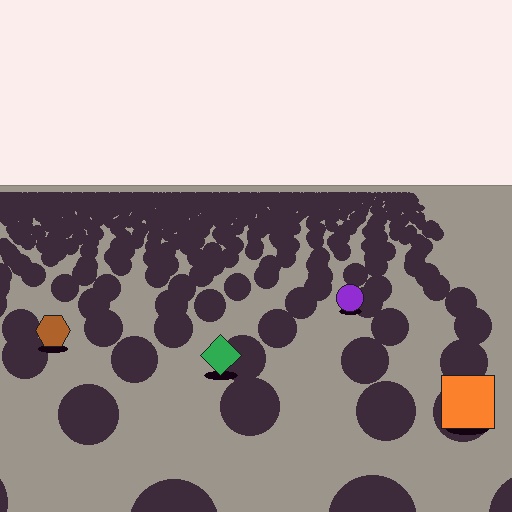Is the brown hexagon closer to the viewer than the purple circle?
Yes. The brown hexagon is closer — you can tell from the texture gradient: the ground texture is coarser near it.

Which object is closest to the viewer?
The orange square is closest. The texture marks near it are larger and more spread out.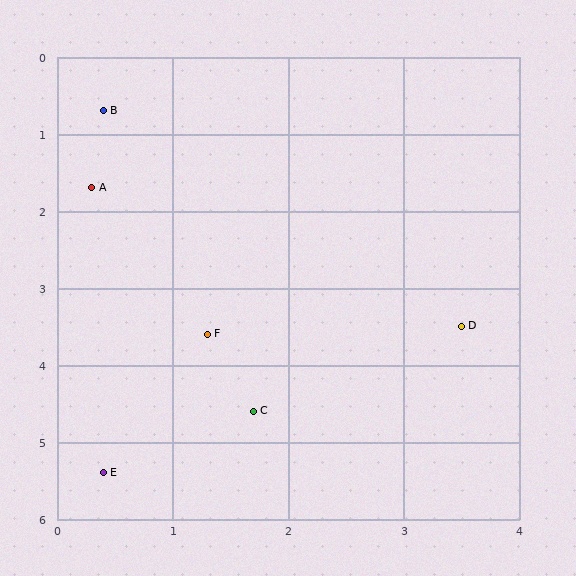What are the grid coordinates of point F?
Point F is at approximately (1.3, 3.6).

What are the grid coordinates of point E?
Point E is at approximately (0.4, 5.4).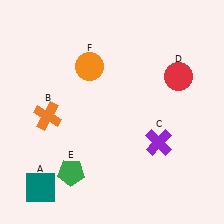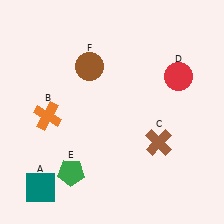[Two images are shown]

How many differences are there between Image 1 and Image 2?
There are 2 differences between the two images.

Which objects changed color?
C changed from purple to brown. F changed from orange to brown.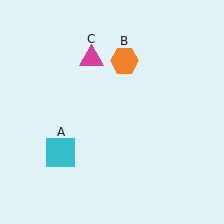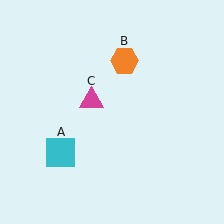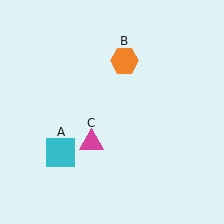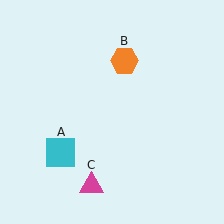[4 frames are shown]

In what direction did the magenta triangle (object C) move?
The magenta triangle (object C) moved down.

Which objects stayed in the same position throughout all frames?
Cyan square (object A) and orange hexagon (object B) remained stationary.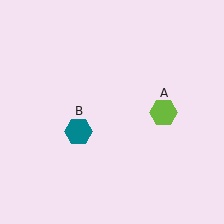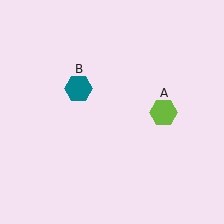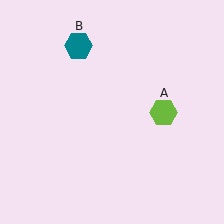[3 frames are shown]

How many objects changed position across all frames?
1 object changed position: teal hexagon (object B).